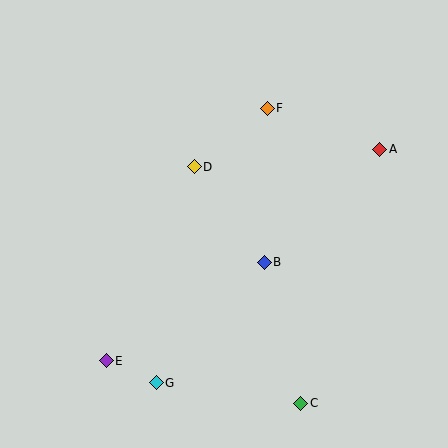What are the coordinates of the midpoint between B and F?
The midpoint between B and F is at (266, 185).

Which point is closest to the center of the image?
Point B at (264, 262) is closest to the center.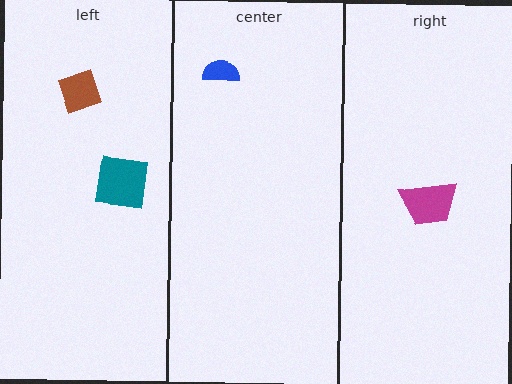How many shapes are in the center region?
1.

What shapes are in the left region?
The teal square, the brown diamond.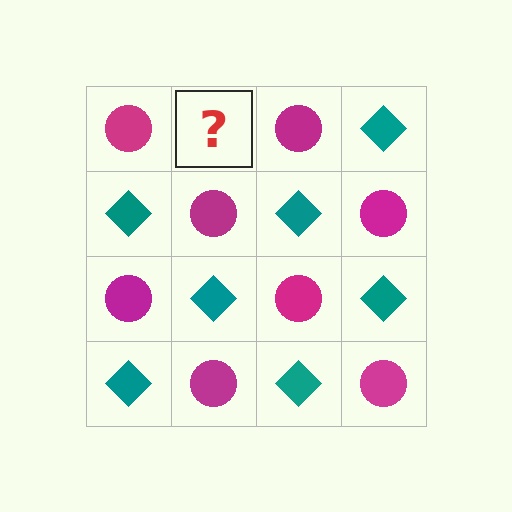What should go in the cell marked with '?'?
The missing cell should contain a teal diamond.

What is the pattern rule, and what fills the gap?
The rule is that it alternates magenta circle and teal diamond in a checkerboard pattern. The gap should be filled with a teal diamond.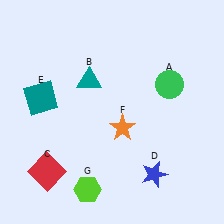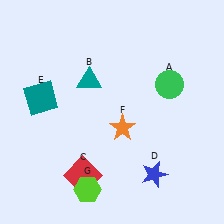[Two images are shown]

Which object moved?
The red square (C) moved right.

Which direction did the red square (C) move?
The red square (C) moved right.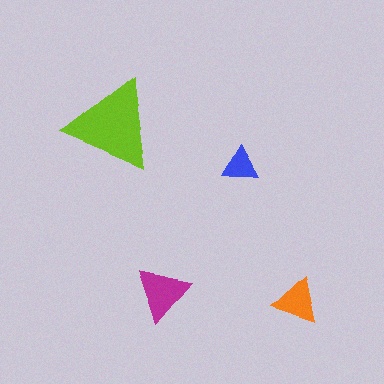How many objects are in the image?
There are 4 objects in the image.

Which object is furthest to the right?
The orange triangle is rightmost.